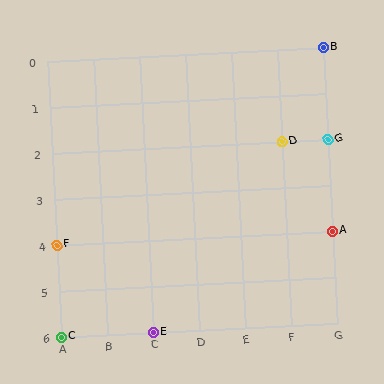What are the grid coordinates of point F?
Point F is at grid coordinates (A, 4).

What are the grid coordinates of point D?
Point D is at grid coordinates (F, 2).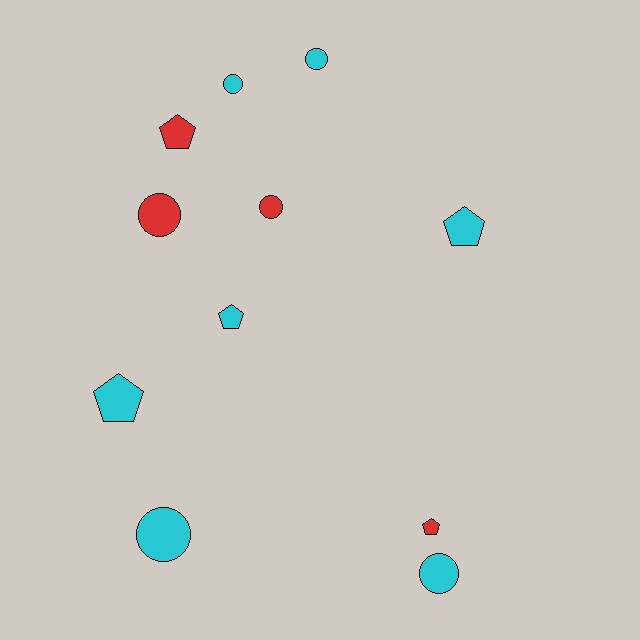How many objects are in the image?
There are 11 objects.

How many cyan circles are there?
There are 4 cyan circles.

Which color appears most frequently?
Cyan, with 7 objects.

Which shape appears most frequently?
Circle, with 6 objects.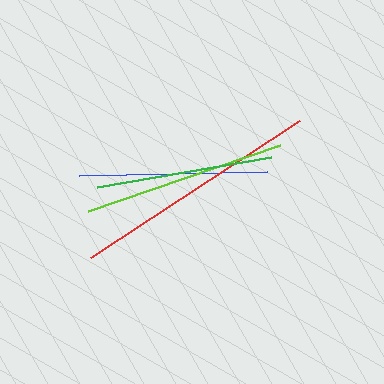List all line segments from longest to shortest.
From longest to shortest: red, lime, blue, green.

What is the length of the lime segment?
The lime segment is approximately 203 pixels long.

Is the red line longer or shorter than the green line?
The red line is longer than the green line.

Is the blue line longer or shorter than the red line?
The red line is longer than the blue line.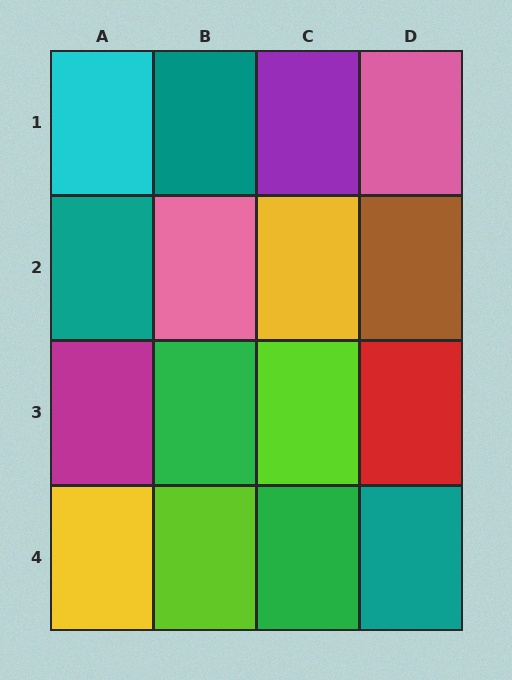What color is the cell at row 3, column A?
Magenta.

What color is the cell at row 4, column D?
Teal.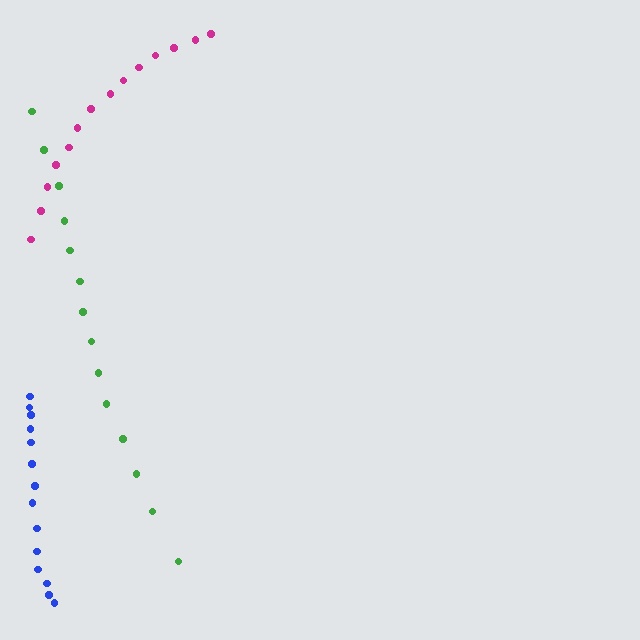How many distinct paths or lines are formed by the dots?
There are 3 distinct paths.